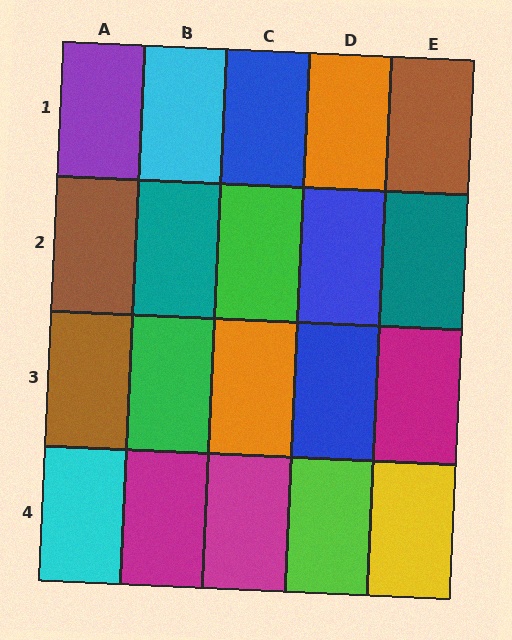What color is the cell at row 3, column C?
Orange.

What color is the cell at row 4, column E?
Yellow.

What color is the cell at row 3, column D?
Blue.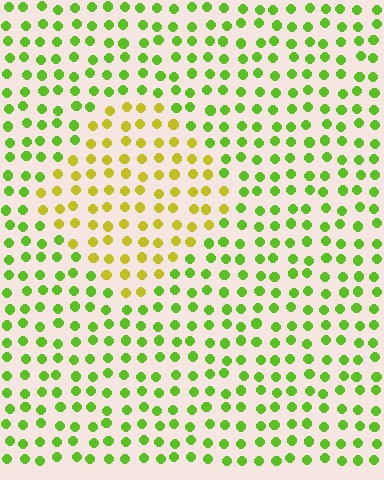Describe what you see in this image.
The image is filled with small lime elements in a uniform arrangement. A diamond-shaped region is visible where the elements are tinted to a slightly different hue, forming a subtle color boundary.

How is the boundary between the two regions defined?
The boundary is defined purely by a slight shift in hue (about 39 degrees). Spacing, size, and orientation are identical on both sides.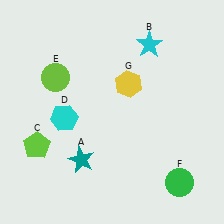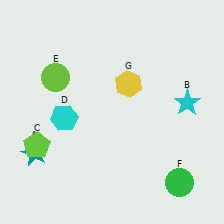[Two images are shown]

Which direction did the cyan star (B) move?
The cyan star (B) moved down.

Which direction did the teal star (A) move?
The teal star (A) moved left.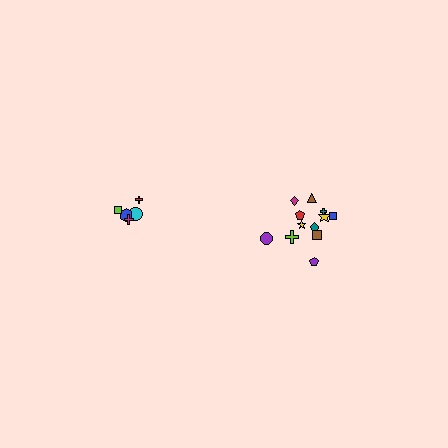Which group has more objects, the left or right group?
The right group.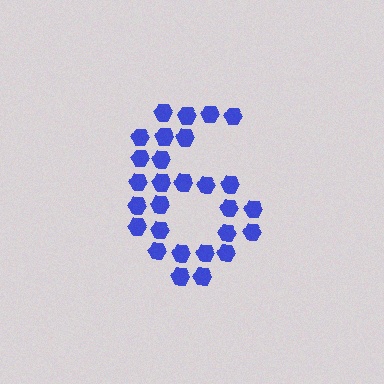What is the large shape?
The large shape is the digit 6.